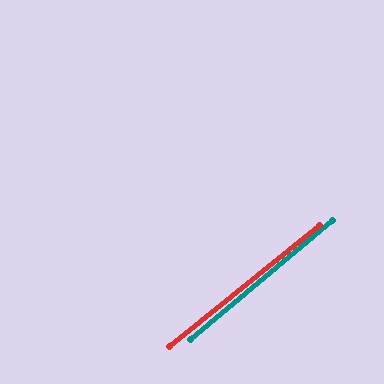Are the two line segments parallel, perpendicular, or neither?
Parallel — their directions differ by only 0.9°.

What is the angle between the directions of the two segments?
Approximately 1 degree.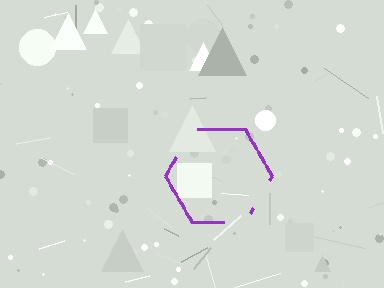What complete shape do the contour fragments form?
The contour fragments form a hexagon.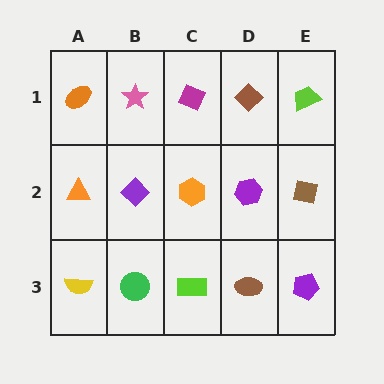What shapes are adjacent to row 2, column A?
An orange ellipse (row 1, column A), a yellow semicircle (row 3, column A), a purple diamond (row 2, column B).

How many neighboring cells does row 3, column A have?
2.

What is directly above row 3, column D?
A purple hexagon.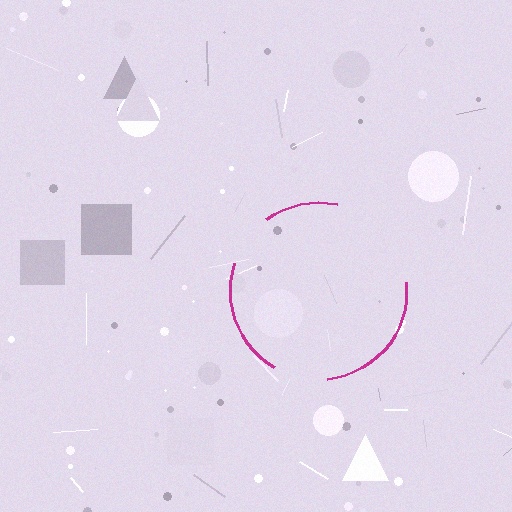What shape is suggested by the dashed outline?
The dashed outline suggests a circle.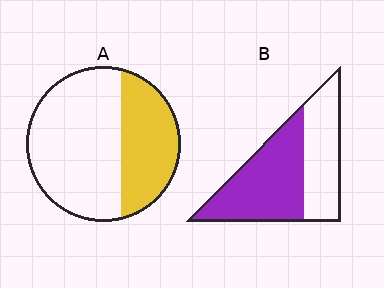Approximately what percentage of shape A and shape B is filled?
A is approximately 35% and B is approximately 60%.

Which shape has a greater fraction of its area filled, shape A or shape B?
Shape B.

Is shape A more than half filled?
No.